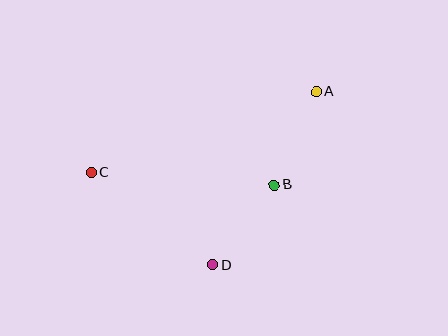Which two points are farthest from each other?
Points A and C are farthest from each other.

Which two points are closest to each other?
Points B and D are closest to each other.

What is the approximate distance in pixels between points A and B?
The distance between A and B is approximately 102 pixels.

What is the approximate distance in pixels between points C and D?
The distance between C and D is approximately 153 pixels.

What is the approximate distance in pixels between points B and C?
The distance between B and C is approximately 183 pixels.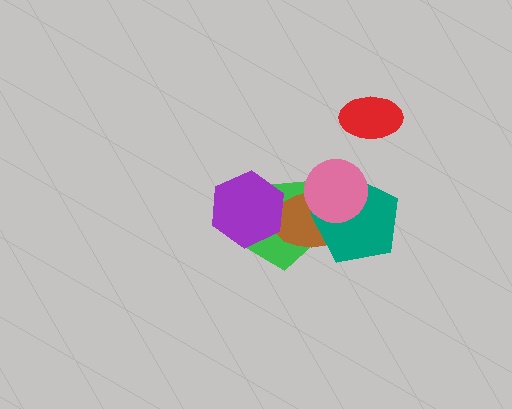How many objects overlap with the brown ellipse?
4 objects overlap with the brown ellipse.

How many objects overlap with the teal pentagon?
3 objects overlap with the teal pentagon.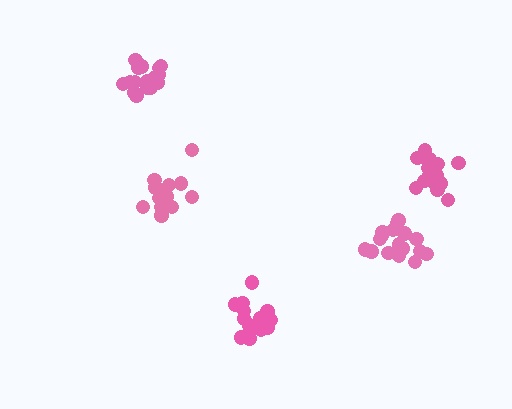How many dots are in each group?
Group 1: 16 dots, Group 2: 16 dots, Group 3: 18 dots, Group 4: 15 dots, Group 5: 20 dots (85 total).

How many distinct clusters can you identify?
There are 5 distinct clusters.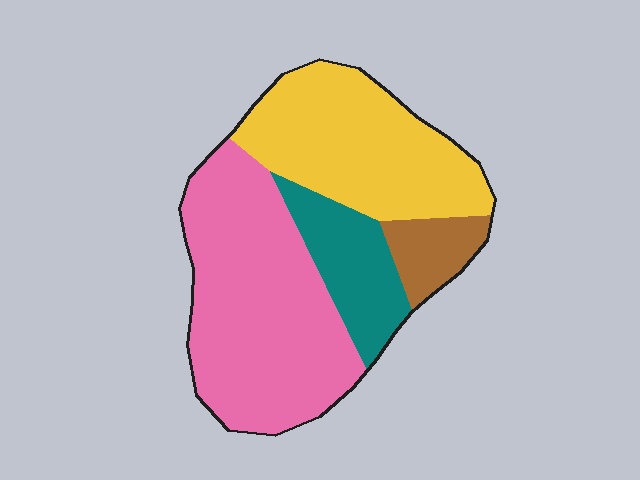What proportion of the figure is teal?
Teal takes up less than a quarter of the figure.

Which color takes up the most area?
Pink, at roughly 45%.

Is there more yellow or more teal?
Yellow.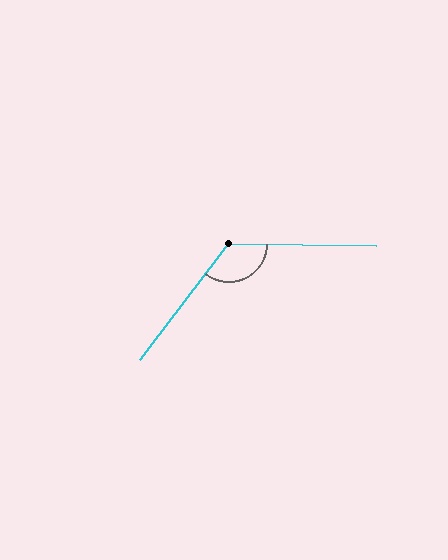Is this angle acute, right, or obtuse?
It is obtuse.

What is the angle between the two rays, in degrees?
Approximately 127 degrees.